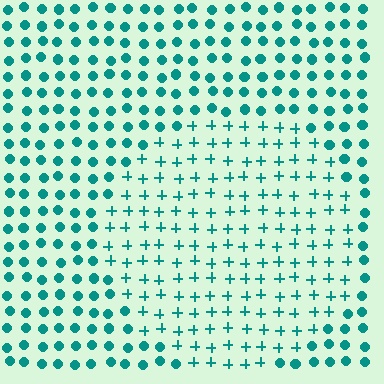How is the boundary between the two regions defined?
The boundary is defined by a change in element shape: plus signs inside vs. circles outside. All elements share the same color and spacing.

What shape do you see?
I see a circle.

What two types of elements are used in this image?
The image uses plus signs inside the circle region and circles outside it.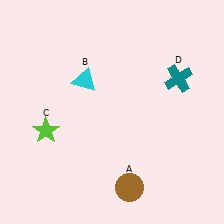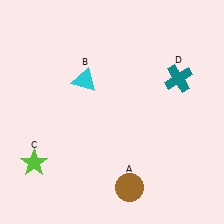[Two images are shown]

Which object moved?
The lime star (C) moved down.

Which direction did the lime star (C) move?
The lime star (C) moved down.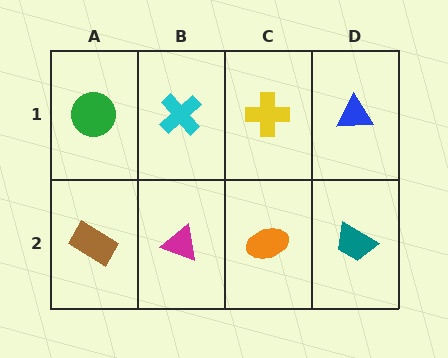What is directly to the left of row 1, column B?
A green circle.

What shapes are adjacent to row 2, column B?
A cyan cross (row 1, column B), a brown rectangle (row 2, column A), an orange ellipse (row 2, column C).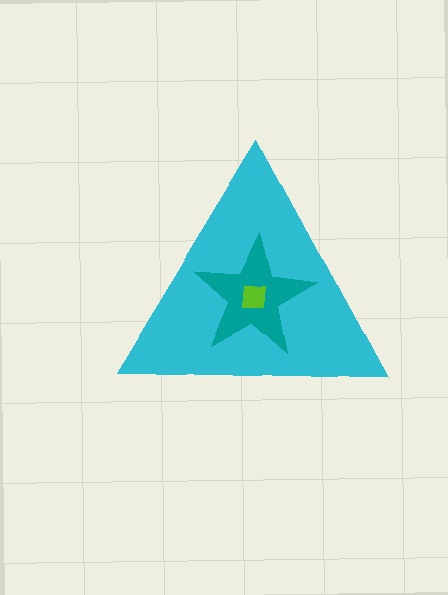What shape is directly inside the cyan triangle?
The teal star.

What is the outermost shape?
The cyan triangle.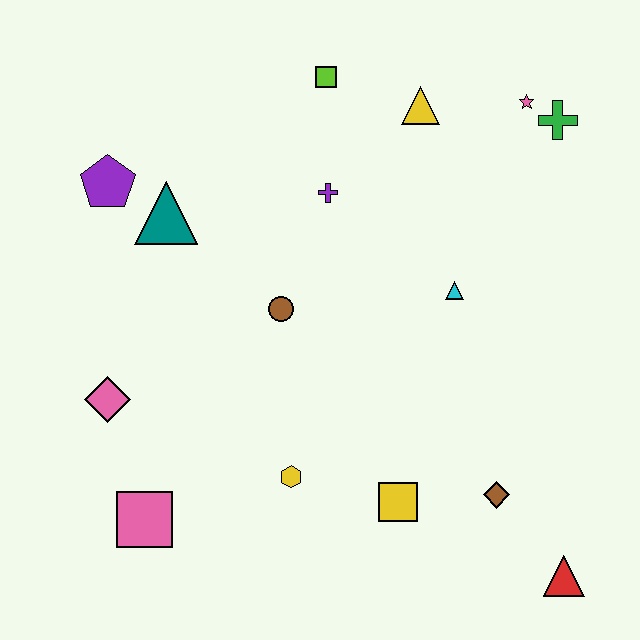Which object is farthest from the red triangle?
The purple pentagon is farthest from the red triangle.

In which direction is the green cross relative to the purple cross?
The green cross is to the right of the purple cross.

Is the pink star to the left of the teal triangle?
No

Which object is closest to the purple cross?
The lime square is closest to the purple cross.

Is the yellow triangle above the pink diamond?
Yes